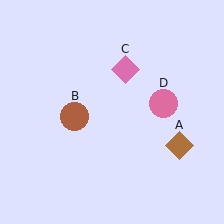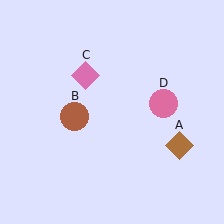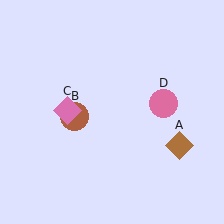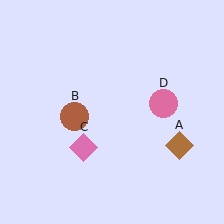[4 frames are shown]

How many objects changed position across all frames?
1 object changed position: pink diamond (object C).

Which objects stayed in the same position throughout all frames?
Brown diamond (object A) and brown circle (object B) and pink circle (object D) remained stationary.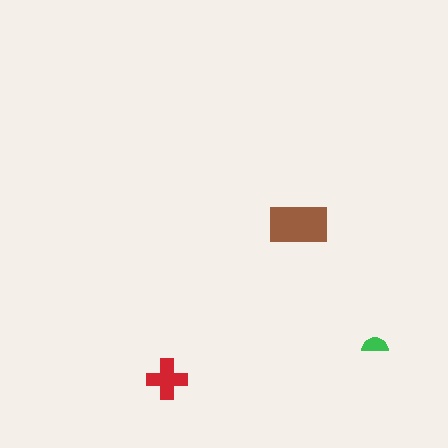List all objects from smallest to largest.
The green semicircle, the red cross, the brown rectangle.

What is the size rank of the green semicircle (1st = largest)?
3rd.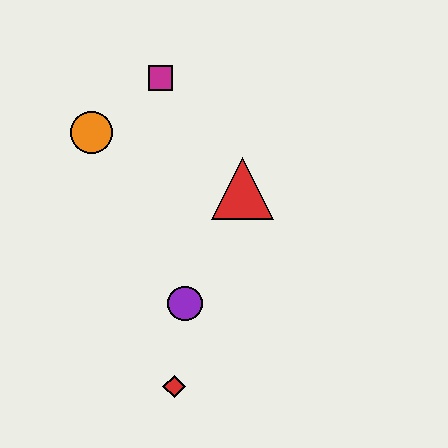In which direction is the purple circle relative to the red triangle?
The purple circle is below the red triangle.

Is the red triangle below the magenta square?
Yes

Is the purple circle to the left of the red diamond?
No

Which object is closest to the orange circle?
The magenta square is closest to the orange circle.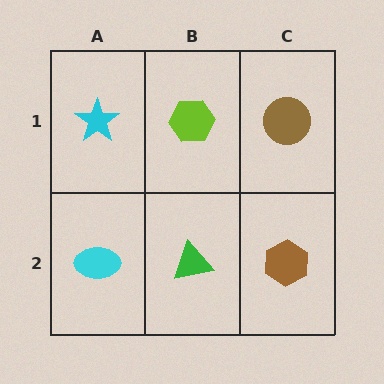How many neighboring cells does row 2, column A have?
2.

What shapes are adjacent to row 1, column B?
A green triangle (row 2, column B), a cyan star (row 1, column A), a brown circle (row 1, column C).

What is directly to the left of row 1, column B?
A cyan star.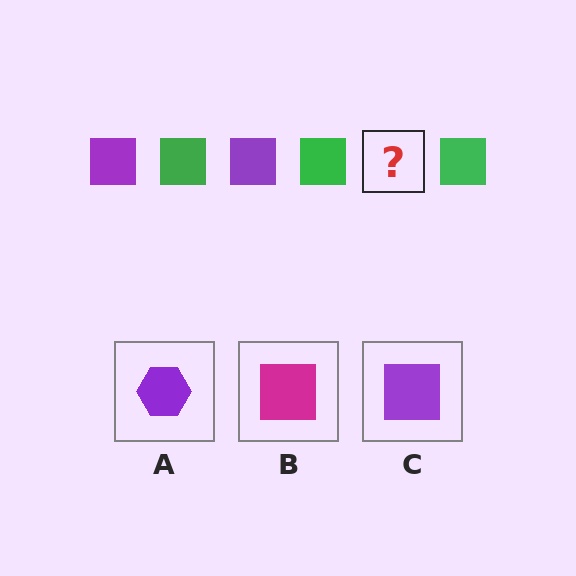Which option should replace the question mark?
Option C.